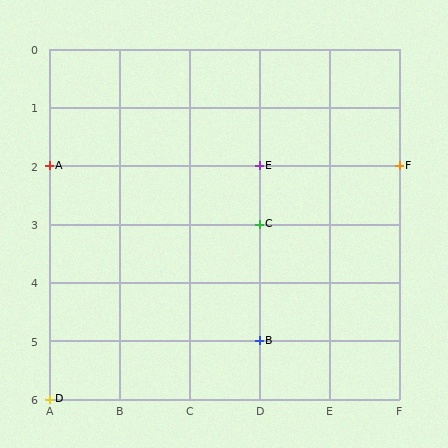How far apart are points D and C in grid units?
Points D and C are 3 columns and 3 rows apart (about 4.2 grid units diagonally).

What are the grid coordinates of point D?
Point D is at grid coordinates (A, 6).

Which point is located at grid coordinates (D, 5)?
Point B is at (D, 5).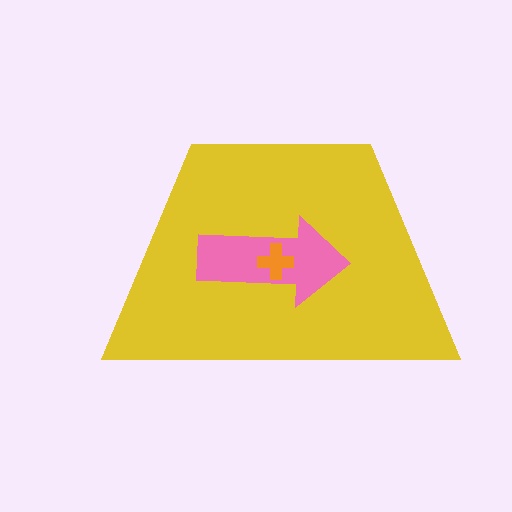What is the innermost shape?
The orange cross.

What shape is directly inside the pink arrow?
The orange cross.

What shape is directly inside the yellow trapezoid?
The pink arrow.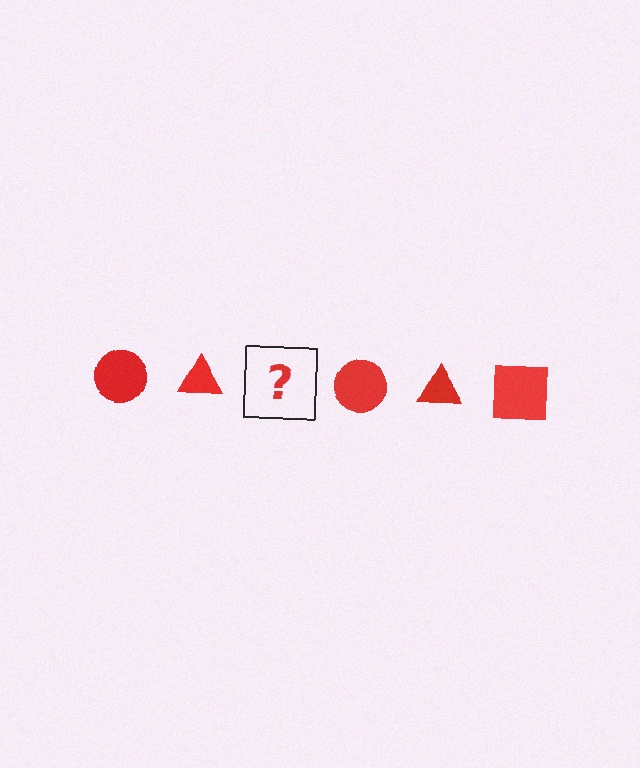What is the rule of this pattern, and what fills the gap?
The rule is that the pattern cycles through circle, triangle, square shapes in red. The gap should be filled with a red square.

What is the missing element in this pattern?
The missing element is a red square.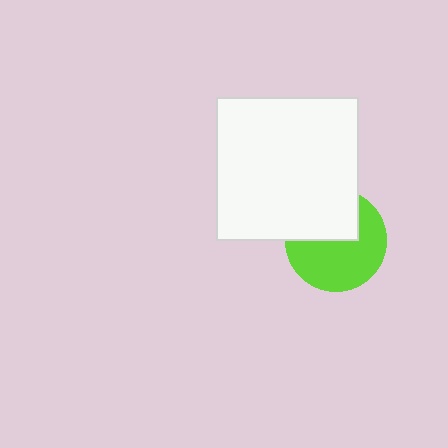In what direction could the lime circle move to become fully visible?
The lime circle could move down. That would shift it out from behind the white square entirely.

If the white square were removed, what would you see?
You would see the complete lime circle.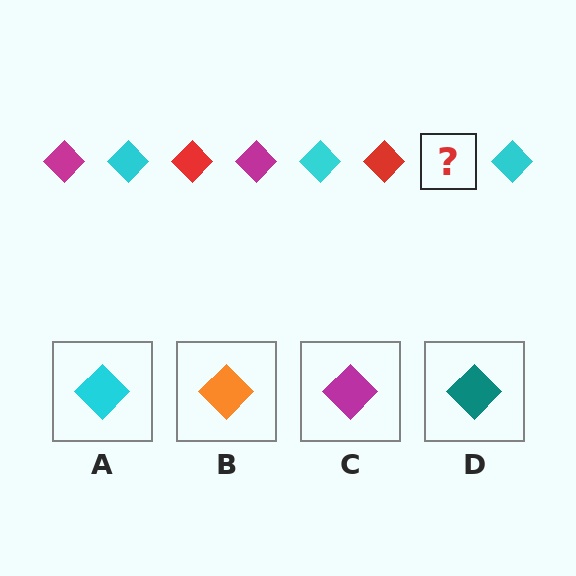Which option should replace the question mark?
Option C.